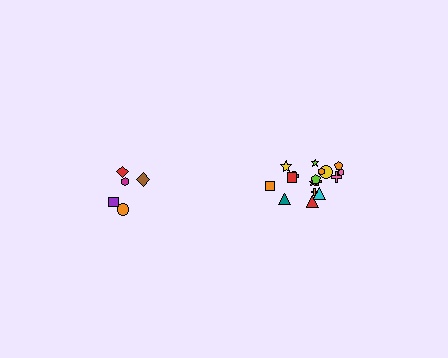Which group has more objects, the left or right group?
The right group.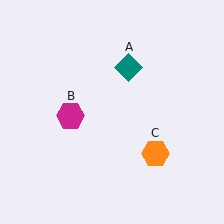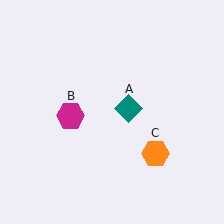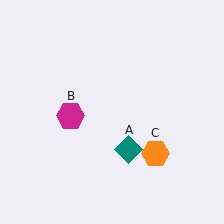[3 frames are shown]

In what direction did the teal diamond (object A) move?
The teal diamond (object A) moved down.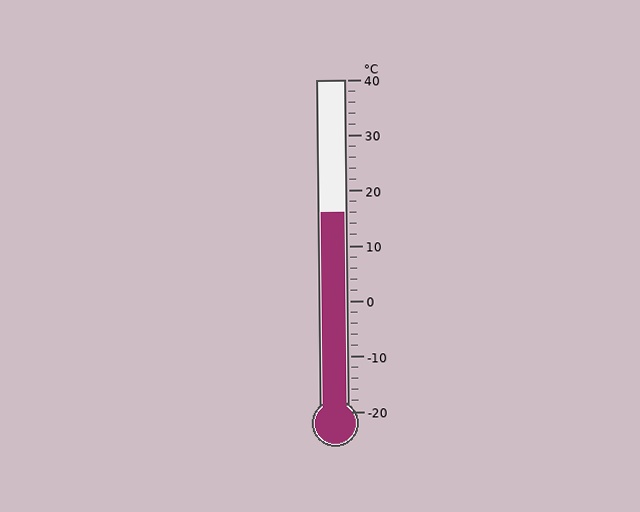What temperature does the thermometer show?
The thermometer shows approximately 16°C.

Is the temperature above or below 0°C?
The temperature is above 0°C.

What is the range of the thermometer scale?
The thermometer scale ranges from -20°C to 40°C.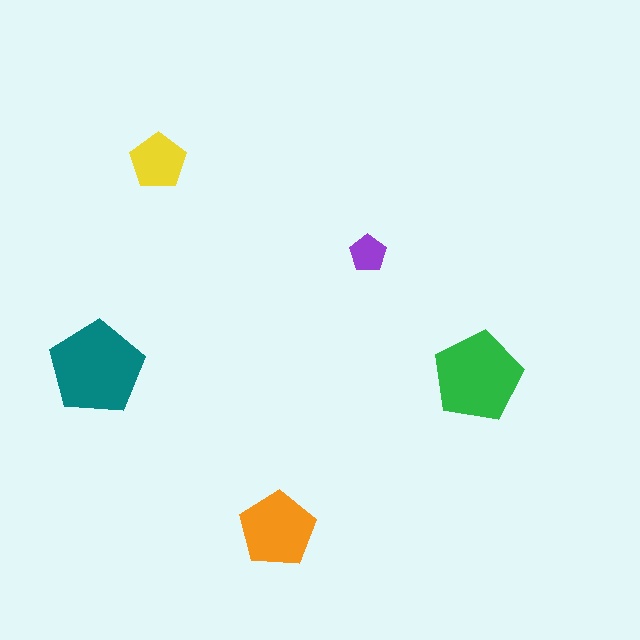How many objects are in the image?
There are 5 objects in the image.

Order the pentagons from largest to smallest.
the teal one, the green one, the orange one, the yellow one, the purple one.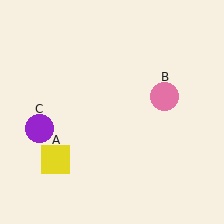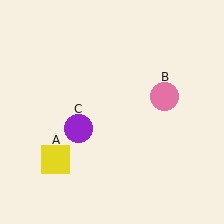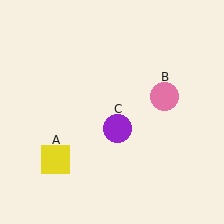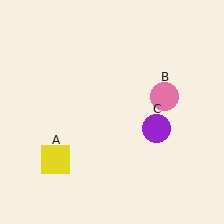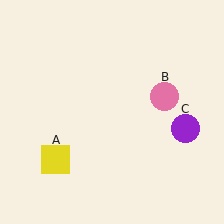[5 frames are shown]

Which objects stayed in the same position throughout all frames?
Yellow square (object A) and pink circle (object B) remained stationary.